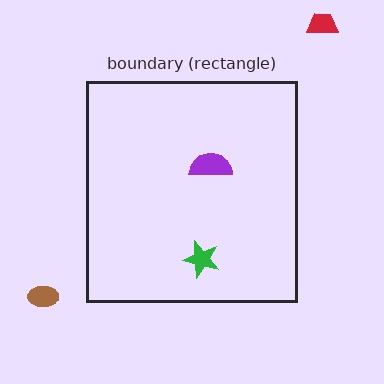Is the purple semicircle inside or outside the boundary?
Inside.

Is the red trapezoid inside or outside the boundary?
Outside.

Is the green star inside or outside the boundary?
Inside.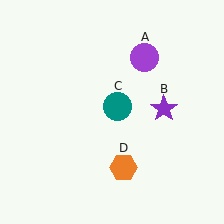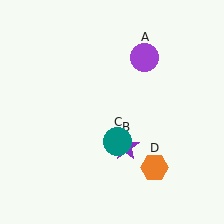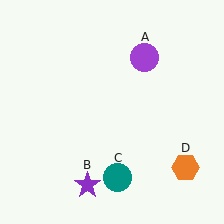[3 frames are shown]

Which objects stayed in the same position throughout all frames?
Purple circle (object A) remained stationary.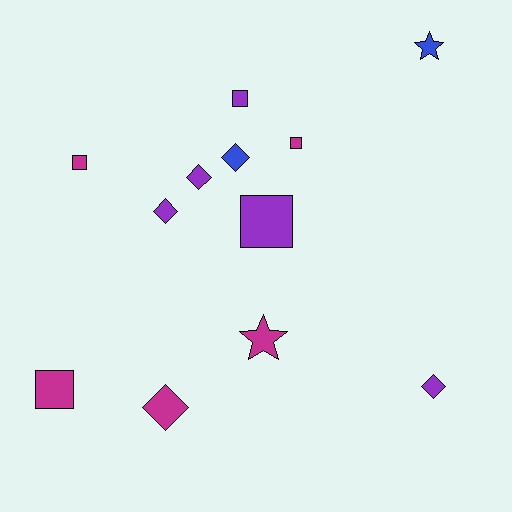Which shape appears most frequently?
Square, with 5 objects.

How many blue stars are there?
There is 1 blue star.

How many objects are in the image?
There are 12 objects.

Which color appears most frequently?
Magenta, with 5 objects.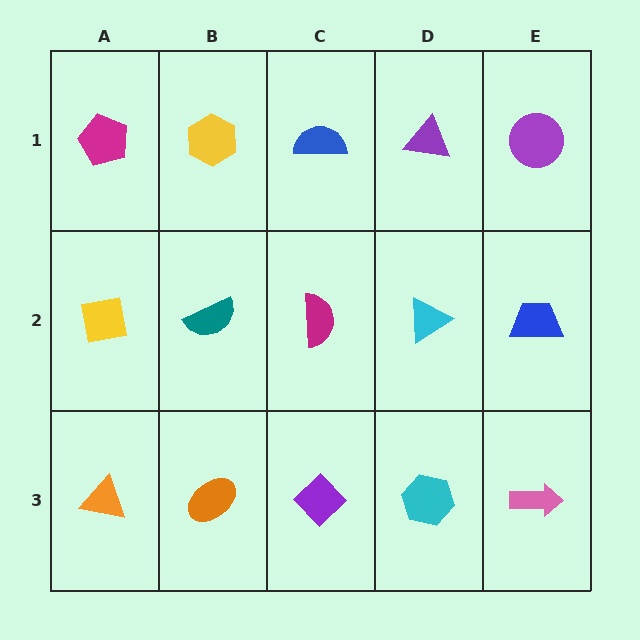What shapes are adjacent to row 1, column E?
A blue trapezoid (row 2, column E), a purple triangle (row 1, column D).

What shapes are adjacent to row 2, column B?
A yellow hexagon (row 1, column B), an orange ellipse (row 3, column B), a yellow square (row 2, column A), a magenta semicircle (row 2, column C).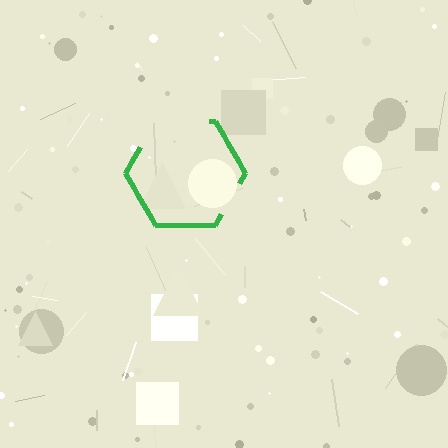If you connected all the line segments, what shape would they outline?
They would outline a hexagon.